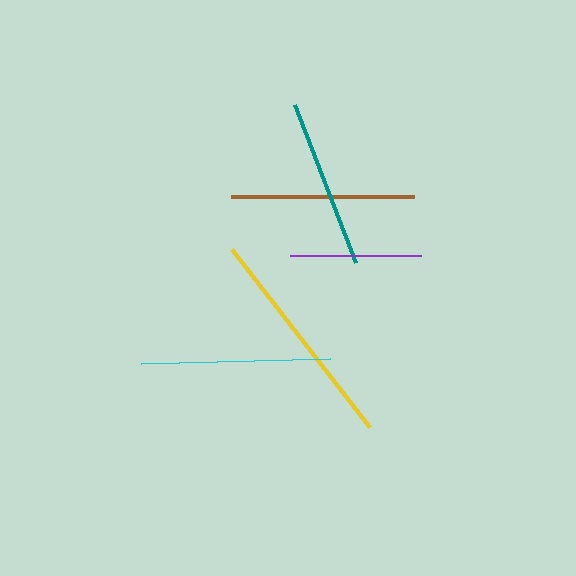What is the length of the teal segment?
The teal segment is approximately 169 pixels long.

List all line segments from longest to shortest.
From longest to shortest: yellow, cyan, brown, teal, purple.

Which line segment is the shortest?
The purple line is the shortest at approximately 131 pixels.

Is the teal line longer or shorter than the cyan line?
The cyan line is longer than the teal line.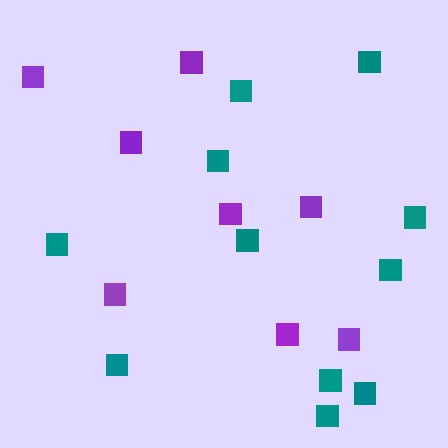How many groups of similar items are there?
There are 2 groups: one group of teal squares (11) and one group of purple squares (8).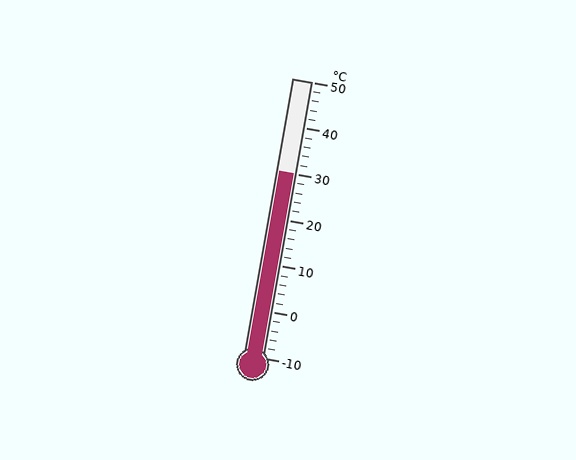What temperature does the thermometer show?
The thermometer shows approximately 30°C.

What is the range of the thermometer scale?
The thermometer scale ranges from -10°C to 50°C.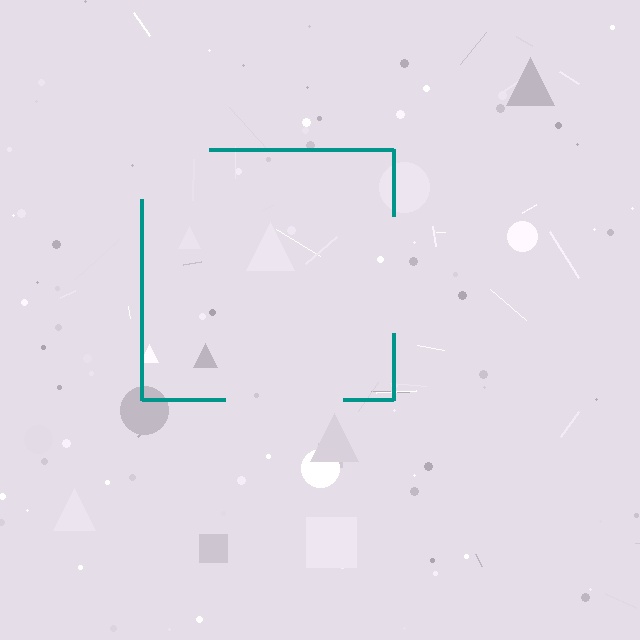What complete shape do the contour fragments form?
The contour fragments form a square.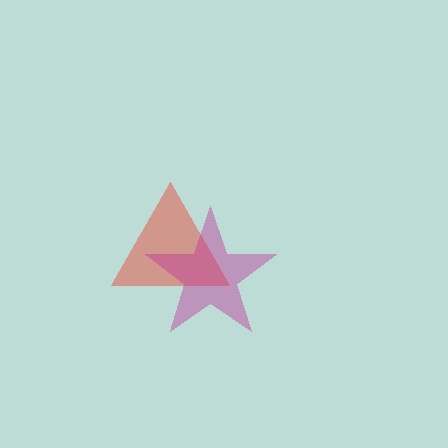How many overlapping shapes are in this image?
There are 2 overlapping shapes in the image.